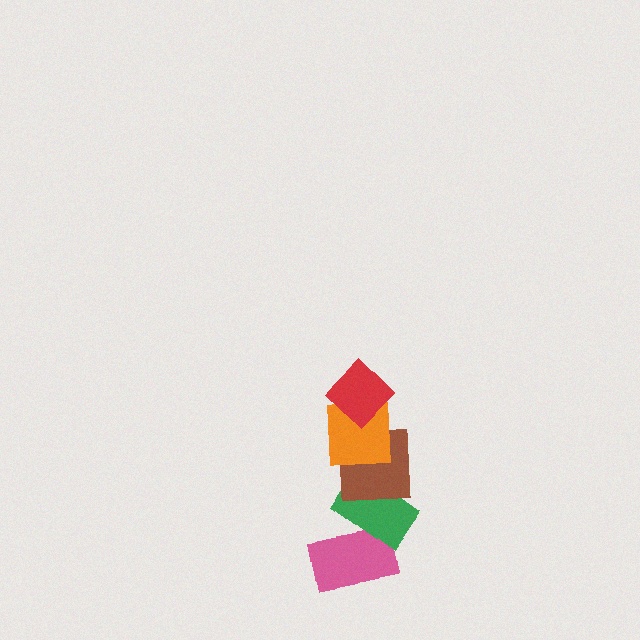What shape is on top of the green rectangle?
The brown square is on top of the green rectangle.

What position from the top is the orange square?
The orange square is 2nd from the top.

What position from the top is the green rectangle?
The green rectangle is 4th from the top.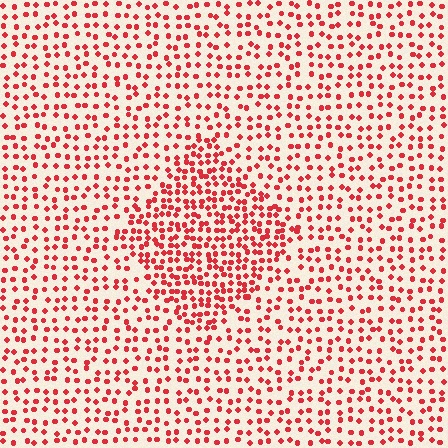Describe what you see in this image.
The image contains small red elements arranged at two different densities. A diamond-shaped region is visible where the elements are more densely packed than the surrounding area.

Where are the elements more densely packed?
The elements are more densely packed inside the diamond boundary.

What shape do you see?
I see a diamond.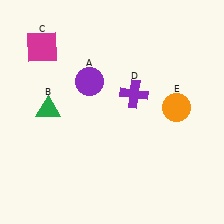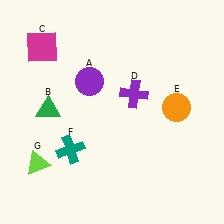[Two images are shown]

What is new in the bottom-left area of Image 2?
A lime triangle (G) was added in the bottom-left area of Image 2.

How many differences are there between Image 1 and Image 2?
There are 2 differences between the two images.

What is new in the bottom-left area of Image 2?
A teal cross (F) was added in the bottom-left area of Image 2.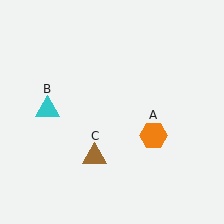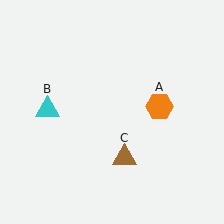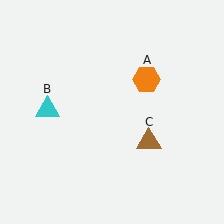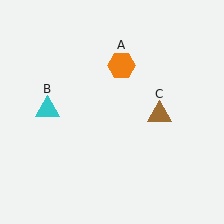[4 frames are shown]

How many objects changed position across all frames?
2 objects changed position: orange hexagon (object A), brown triangle (object C).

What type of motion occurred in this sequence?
The orange hexagon (object A), brown triangle (object C) rotated counterclockwise around the center of the scene.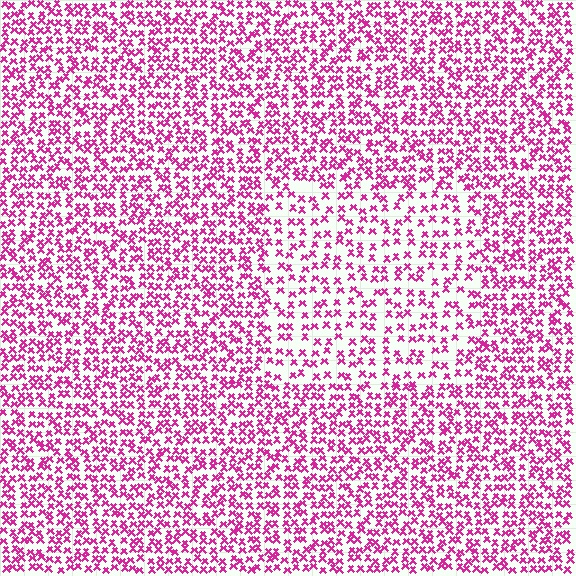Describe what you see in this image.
The image contains small magenta elements arranged at two different densities. A rectangle-shaped region is visible where the elements are less densely packed than the surrounding area.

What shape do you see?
I see a rectangle.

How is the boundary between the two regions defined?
The boundary is defined by a change in element density (approximately 1.7x ratio). All elements are the same color, size, and shape.